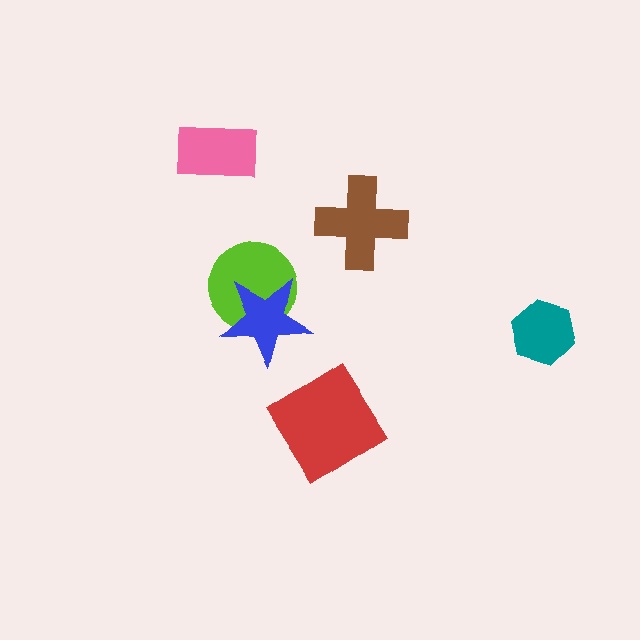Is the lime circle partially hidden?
Yes, it is partially covered by another shape.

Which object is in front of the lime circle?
The blue star is in front of the lime circle.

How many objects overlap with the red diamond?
0 objects overlap with the red diamond.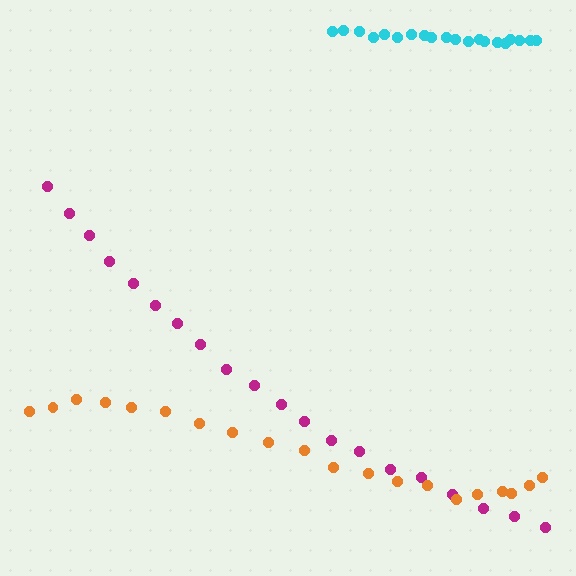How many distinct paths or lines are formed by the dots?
There are 3 distinct paths.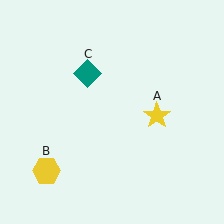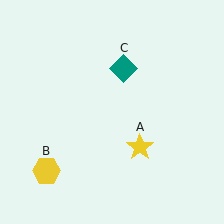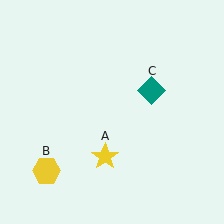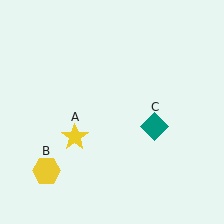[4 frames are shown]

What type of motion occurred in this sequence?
The yellow star (object A), teal diamond (object C) rotated clockwise around the center of the scene.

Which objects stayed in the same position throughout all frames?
Yellow hexagon (object B) remained stationary.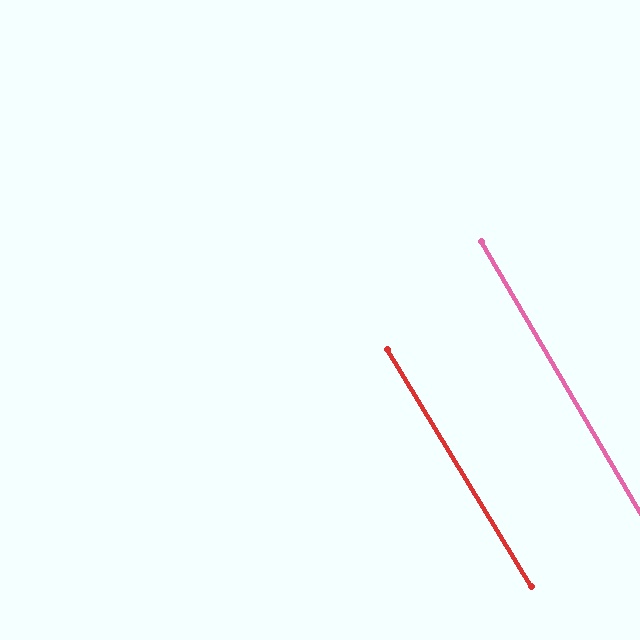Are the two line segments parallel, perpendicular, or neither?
Parallel — their directions differ by only 0.8°.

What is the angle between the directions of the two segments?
Approximately 1 degree.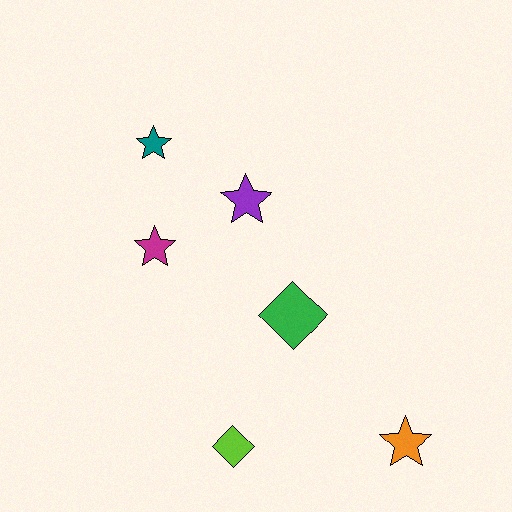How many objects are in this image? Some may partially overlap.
There are 6 objects.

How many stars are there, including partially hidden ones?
There are 4 stars.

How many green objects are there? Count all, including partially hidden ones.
There is 1 green object.